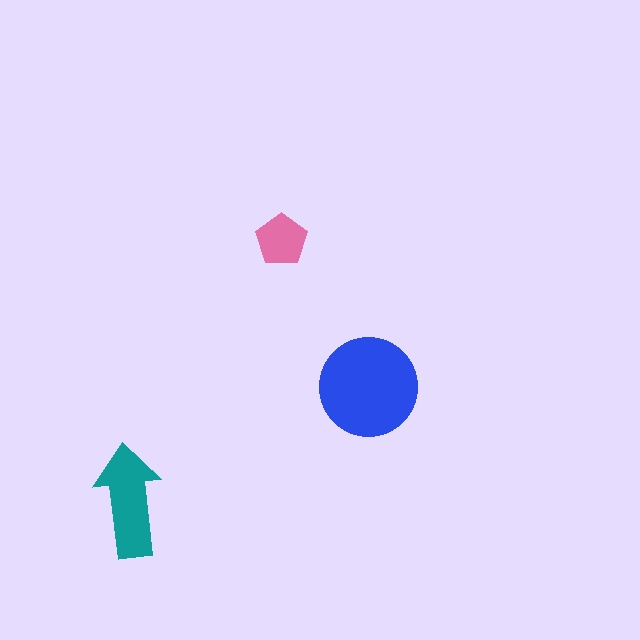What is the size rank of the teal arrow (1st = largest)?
2nd.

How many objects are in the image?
There are 3 objects in the image.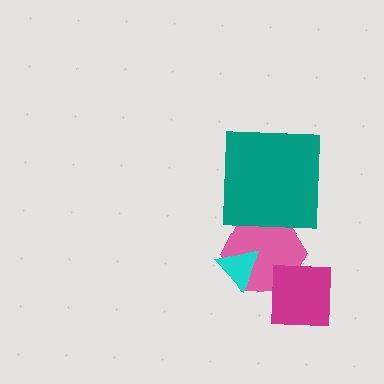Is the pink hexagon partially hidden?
Yes, it is partially covered by another shape.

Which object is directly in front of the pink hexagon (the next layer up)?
The teal square is directly in front of the pink hexagon.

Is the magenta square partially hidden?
No, no other shape covers it.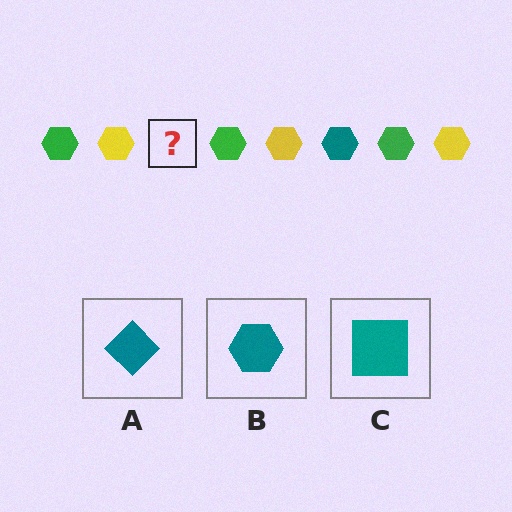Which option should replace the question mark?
Option B.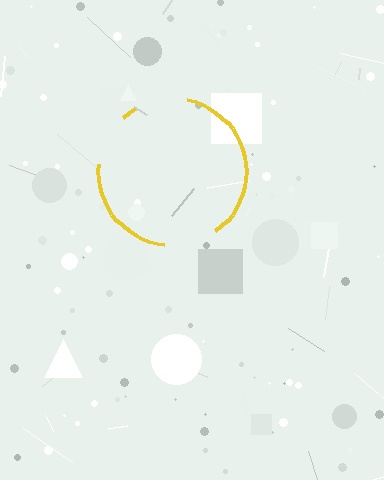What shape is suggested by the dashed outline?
The dashed outline suggests a circle.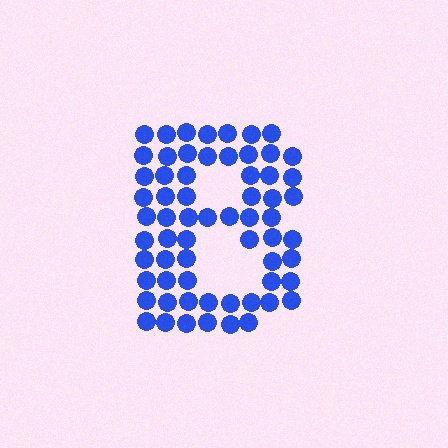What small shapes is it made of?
It is made of small circles.